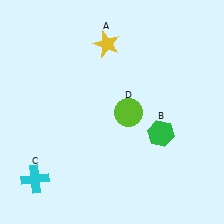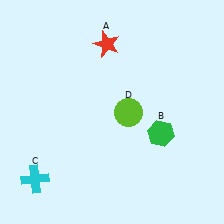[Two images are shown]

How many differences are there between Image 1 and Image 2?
There is 1 difference between the two images.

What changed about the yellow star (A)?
In Image 1, A is yellow. In Image 2, it changed to red.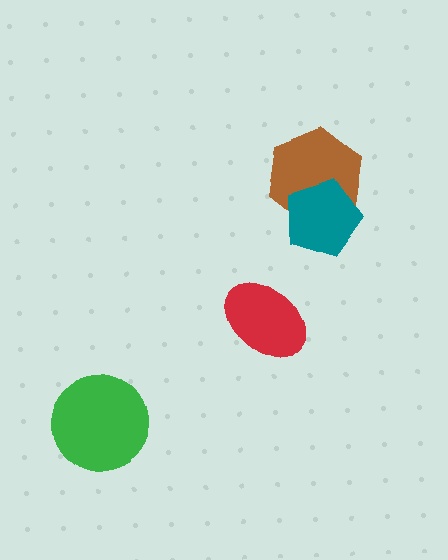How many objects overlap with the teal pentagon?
1 object overlaps with the teal pentagon.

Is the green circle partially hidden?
No, no other shape covers it.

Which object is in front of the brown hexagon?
The teal pentagon is in front of the brown hexagon.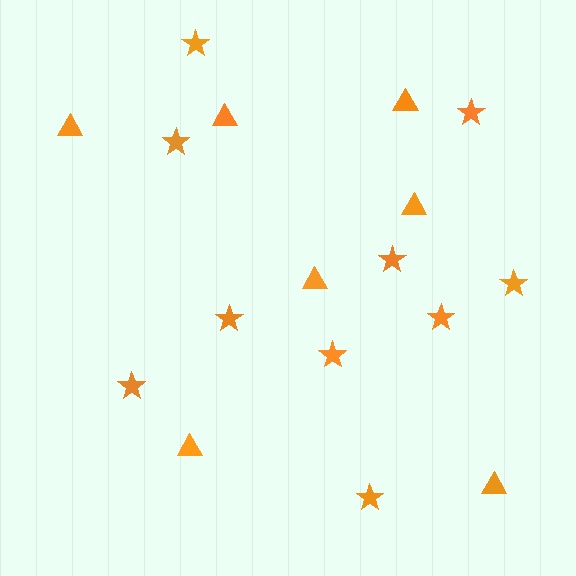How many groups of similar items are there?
There are 2 groups: one group of stars (10) and one group of triangles (7).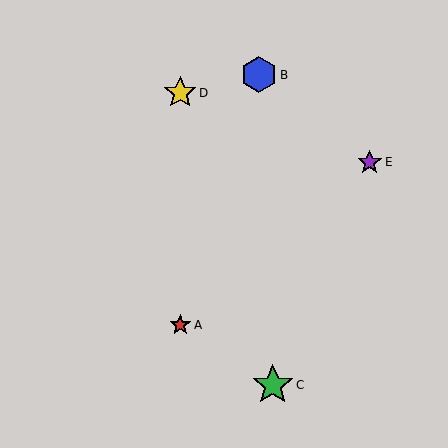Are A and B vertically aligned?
No, A is at x≈180 and B is at x≈259.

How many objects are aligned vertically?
2 objects (A, D) are aligned vertically.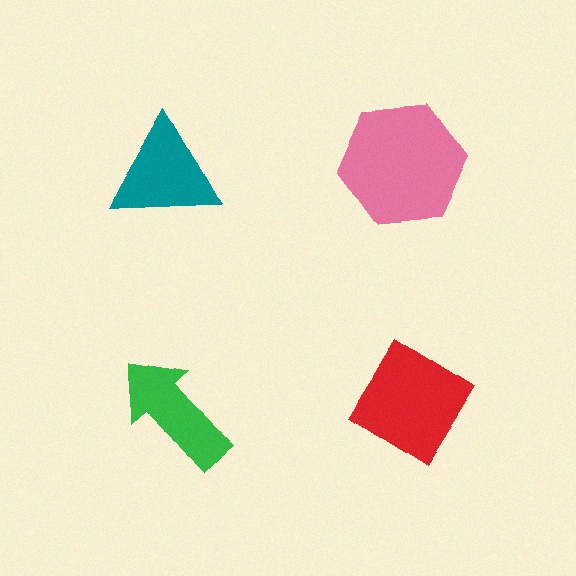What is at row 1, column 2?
A pink hexagon.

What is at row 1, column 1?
A teal triangle.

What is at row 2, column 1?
A green arrow.